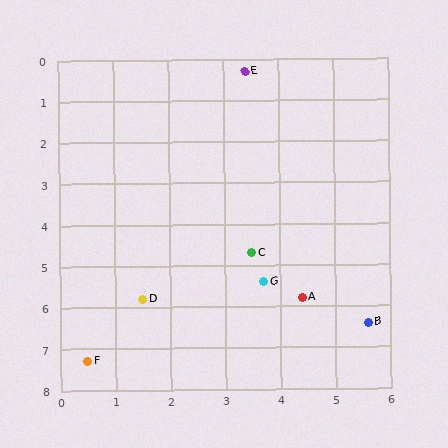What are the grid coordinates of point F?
Point F is at approximately (0.5, 7.3).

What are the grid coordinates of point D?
Point D is at approximately (1.5, 5.8).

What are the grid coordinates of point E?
Point E is at approximately (3.4, 0.3).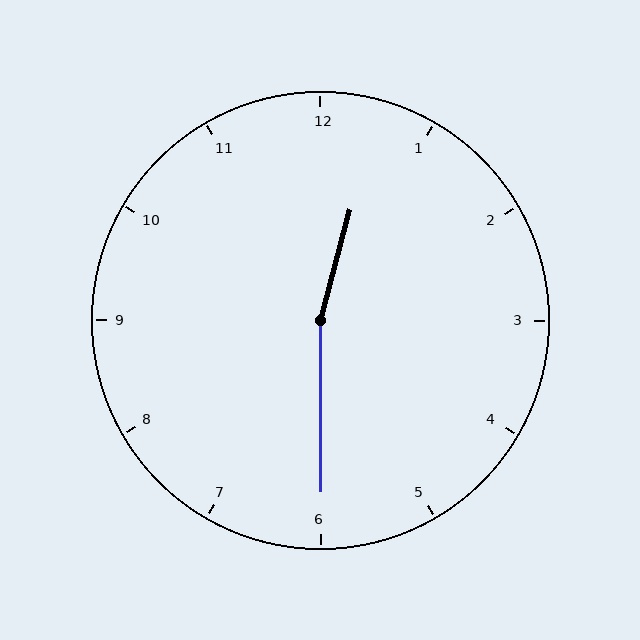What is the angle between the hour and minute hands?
Approximately 165 degrees.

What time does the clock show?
12:30.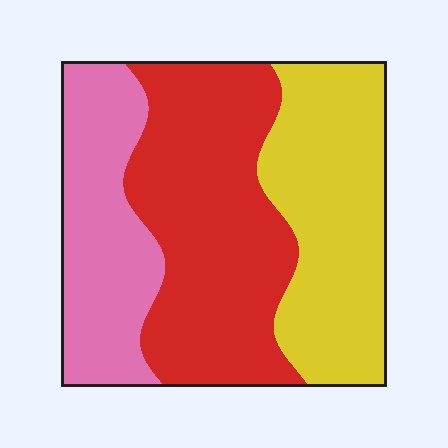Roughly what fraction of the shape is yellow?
Yellow covers around 35% of the shape.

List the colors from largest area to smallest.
From largest to smallest: red, yellow, pink.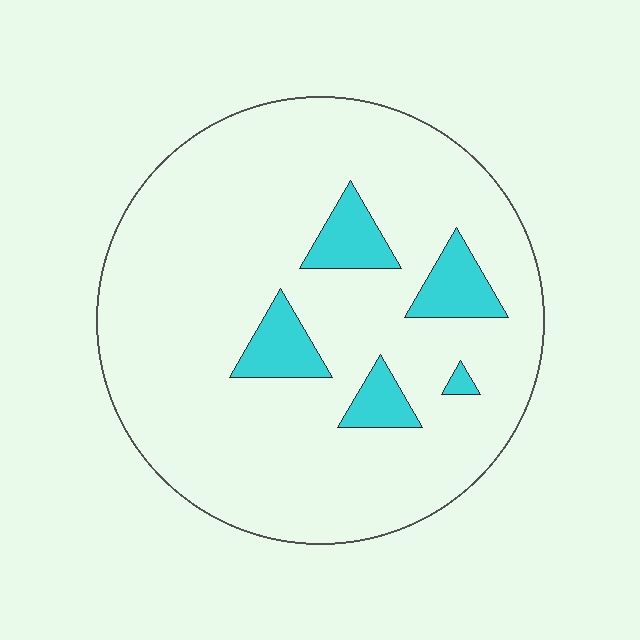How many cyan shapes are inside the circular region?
5.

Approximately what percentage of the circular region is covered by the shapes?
Approximately 10%.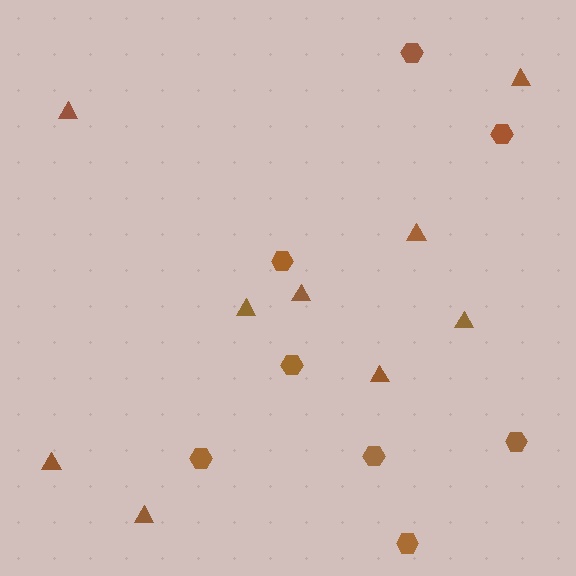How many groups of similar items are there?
There are 2 groups: one group of triangles (9) and one group of hexagons (8).